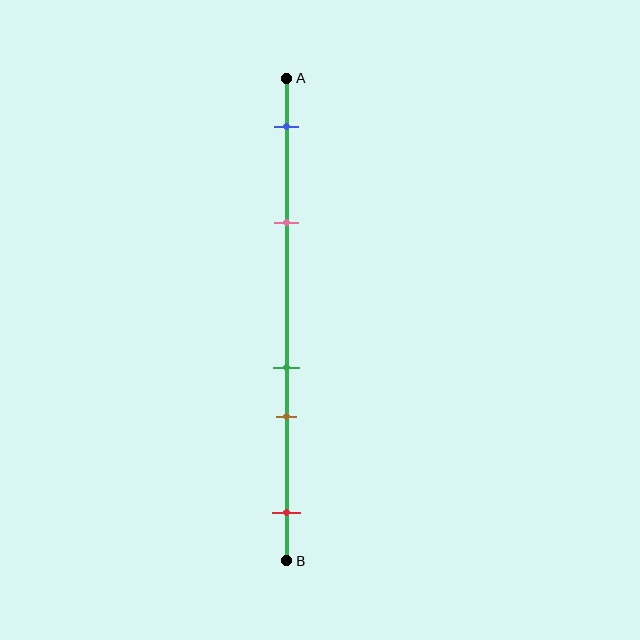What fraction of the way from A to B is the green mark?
The green mark is approximately 60% (0.6) of the way from A to B.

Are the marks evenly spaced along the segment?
No, the marks are not evenly spaced.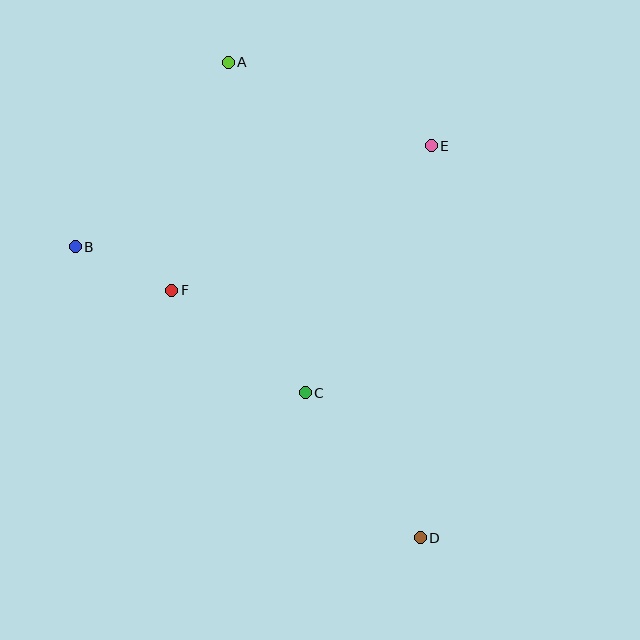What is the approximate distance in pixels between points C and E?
The distance between C and E is approximately 277 pixels.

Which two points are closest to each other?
Points B and F are closest to each other.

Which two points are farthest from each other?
Points A and D are farthest from each other.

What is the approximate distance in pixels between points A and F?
The distance between A and F is approximately 235 pixels.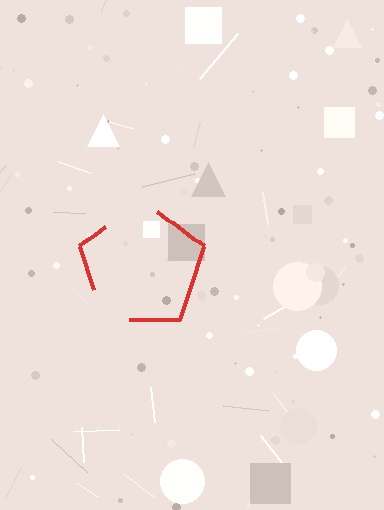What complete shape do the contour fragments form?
The contour fragments form a pentagon.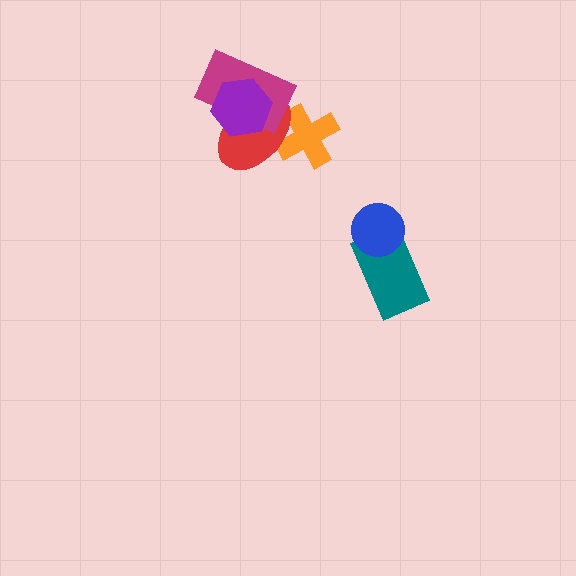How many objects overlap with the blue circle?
1 object overlaps with the blue circle.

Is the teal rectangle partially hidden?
Yes, it is partially covered by another shape.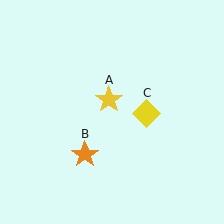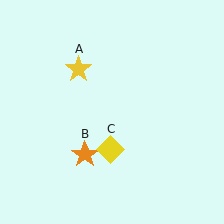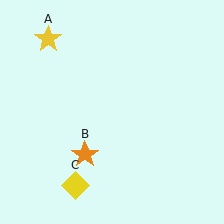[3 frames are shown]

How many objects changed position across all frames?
2 objects changed position: yellow star (object A), yellow diamond (object C).